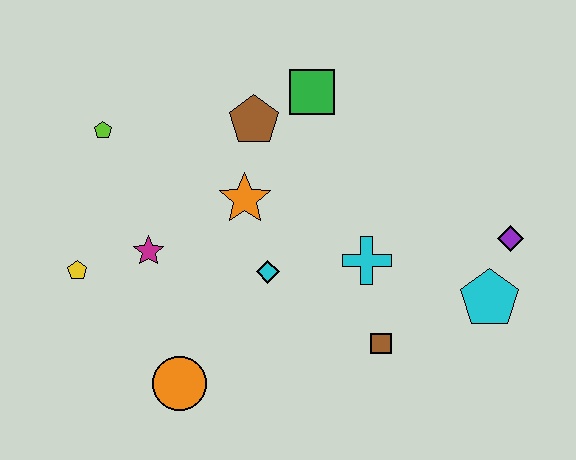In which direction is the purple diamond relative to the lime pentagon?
The purple diamond is to the right of the lime pentagon.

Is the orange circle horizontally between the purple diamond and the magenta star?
Yes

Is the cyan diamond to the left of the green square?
Yes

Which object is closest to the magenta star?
The yellow pentagon is closest to the magenta star.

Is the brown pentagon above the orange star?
Yes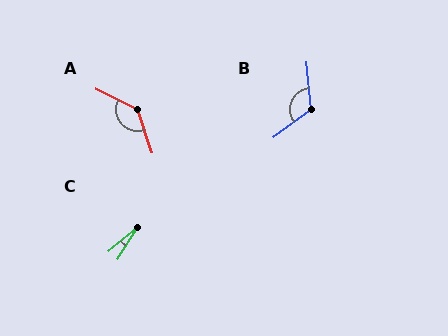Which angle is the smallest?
C, at approximately 17 degrees.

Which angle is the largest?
A, at approximately 136 degrees.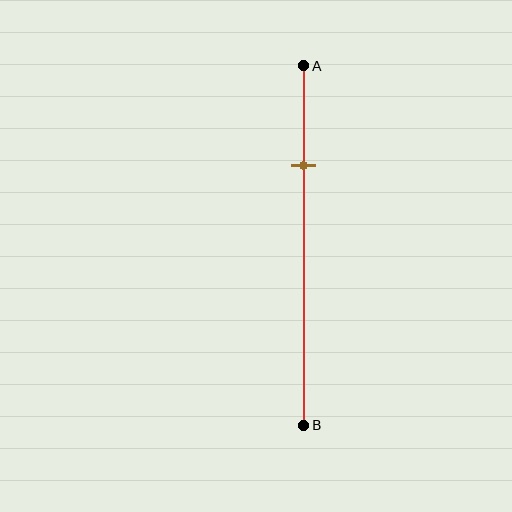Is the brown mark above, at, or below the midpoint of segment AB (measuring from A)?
The brown mark is above the midpoint of segment AB.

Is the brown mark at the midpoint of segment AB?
No, the mark is at about 30% from A, not at the 50% midpoint.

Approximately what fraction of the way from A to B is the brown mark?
The brown mark is approximately 30% of the way from A to B.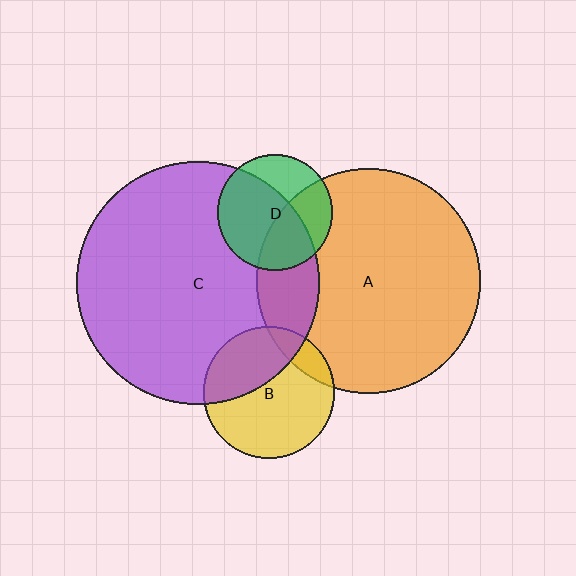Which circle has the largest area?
Circle C (purple).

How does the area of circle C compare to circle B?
Approximately 3.4 times.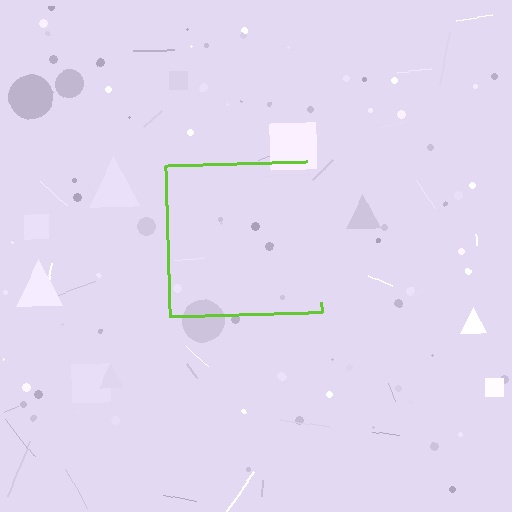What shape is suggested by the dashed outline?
The dashed outline suggests a square.